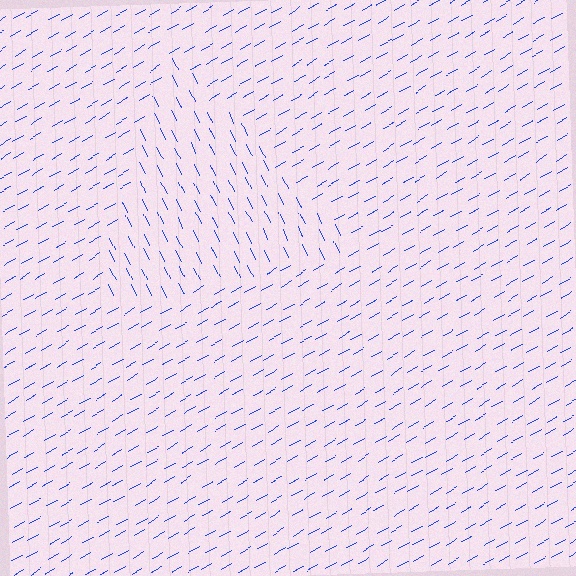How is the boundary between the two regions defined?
The boundary is defined purely by a change in line orientation (approximately 85 degrees difference). All lines are the same color and thickness.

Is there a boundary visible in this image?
Yes, there is a texture boundary formed by a change in line orientation.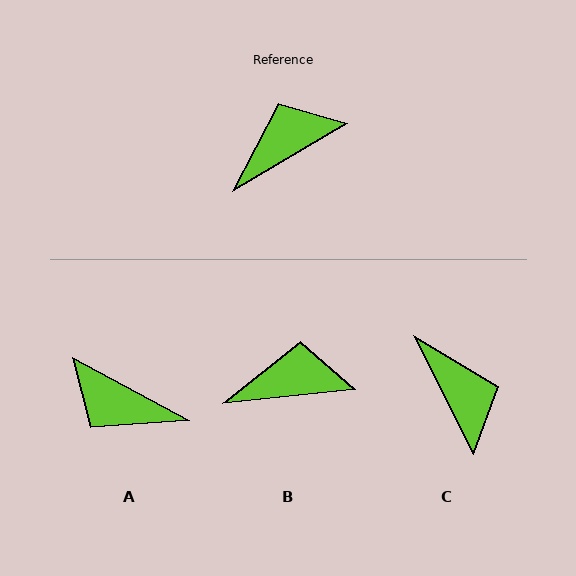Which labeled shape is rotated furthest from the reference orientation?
A, about 121 degrees away.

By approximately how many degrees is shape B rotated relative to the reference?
Approximately 25 degrees clockwise.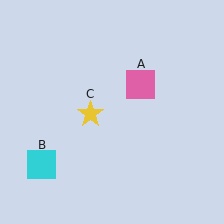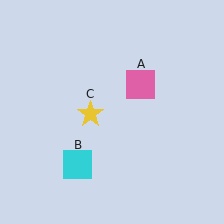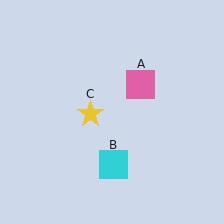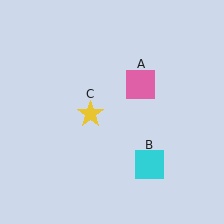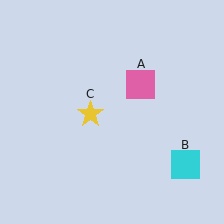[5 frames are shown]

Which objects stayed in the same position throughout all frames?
Pink square (object A) and yellow star (object C) remained stationary.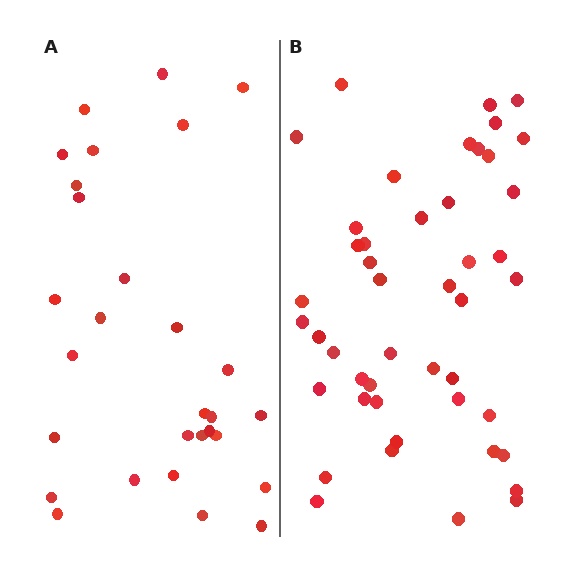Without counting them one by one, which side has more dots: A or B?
Region B (the right region) has more dots.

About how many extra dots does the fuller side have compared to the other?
Region B has approximately 15 more dots than region A.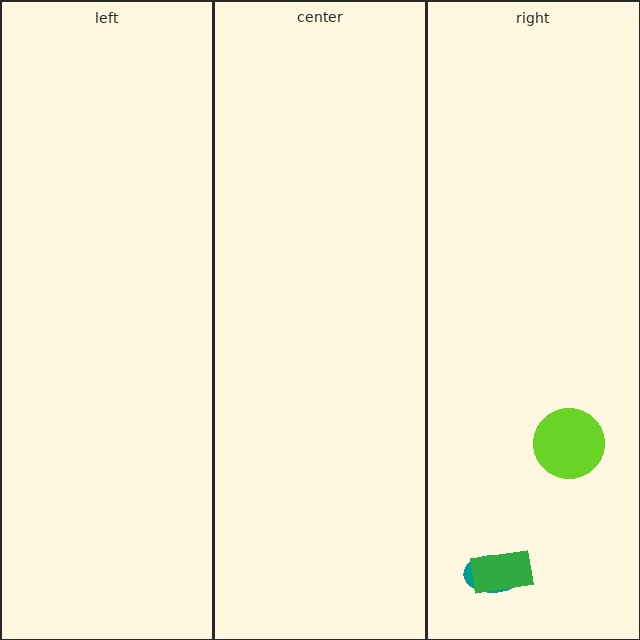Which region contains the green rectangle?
The right region.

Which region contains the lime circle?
The right region.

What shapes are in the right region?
The lime circle, the teal ellipse, the green rectangle.